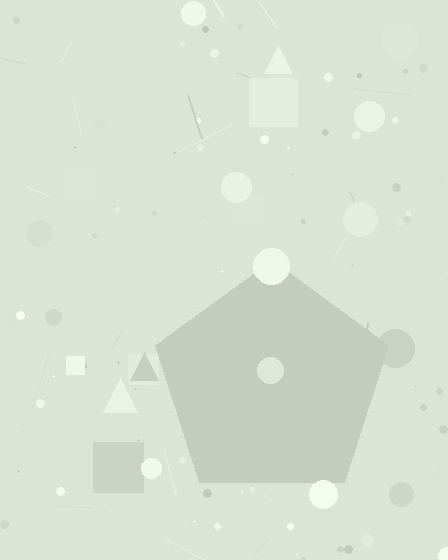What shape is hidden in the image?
A pentagon is hidden in the image.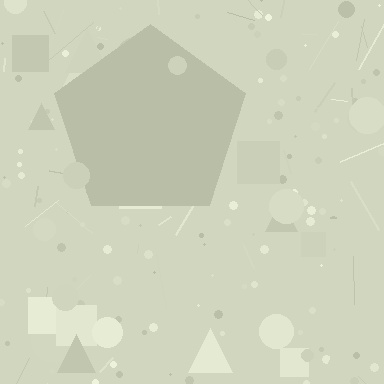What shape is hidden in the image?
A pentagon is hidden in the image.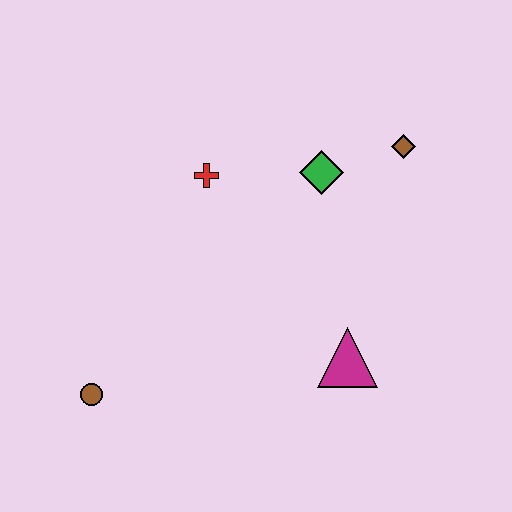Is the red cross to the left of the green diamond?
Yes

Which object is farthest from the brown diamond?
The brown circle is farthest from the brown diamond.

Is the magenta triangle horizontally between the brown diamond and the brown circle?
Yes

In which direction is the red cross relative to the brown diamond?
The red cross is to the left of the brown diamond.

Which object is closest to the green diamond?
The brown diamond is closest to the green diamond.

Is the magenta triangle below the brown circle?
No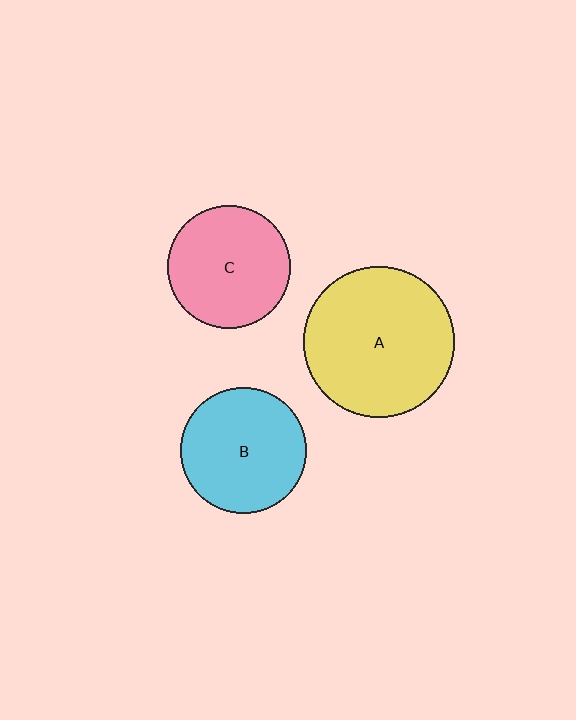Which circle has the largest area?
Circle A (yellow).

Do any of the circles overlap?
No, none of the circles overlap.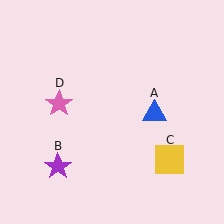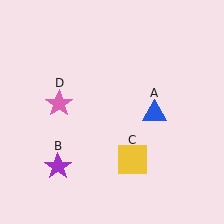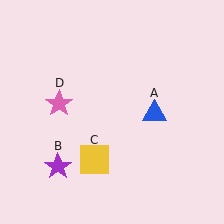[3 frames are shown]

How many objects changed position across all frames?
1 object changed position: yellow square (object C).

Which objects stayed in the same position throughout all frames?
Blue triangle (object A) and purple star (object B) and pink star (object D) remained stationary.